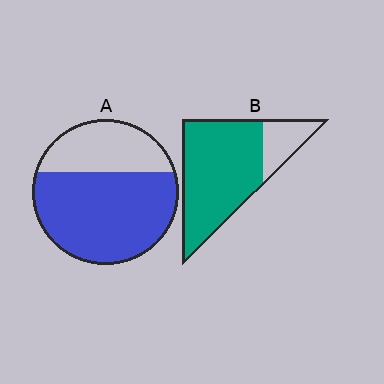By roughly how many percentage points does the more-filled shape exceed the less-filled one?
By roughly 10 percentage points (B over A).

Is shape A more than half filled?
Yes.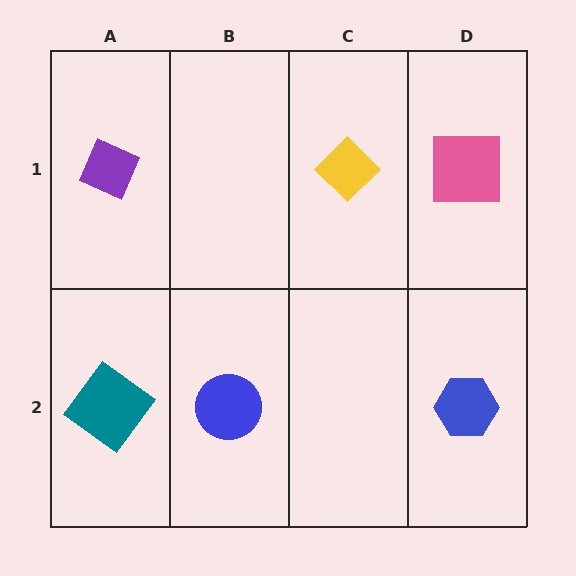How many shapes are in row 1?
3 shapes.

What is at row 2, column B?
A blue circle.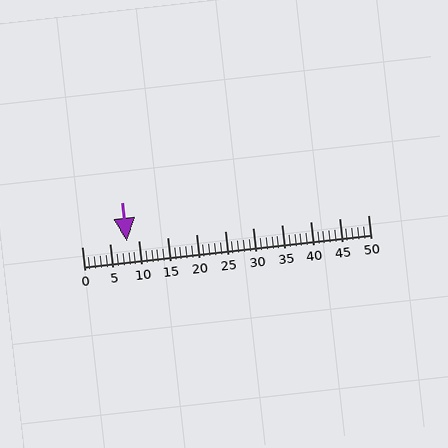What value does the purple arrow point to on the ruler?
The purple arrow points to approximately 8.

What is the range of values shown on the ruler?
The ruler shows values from 0 to 50.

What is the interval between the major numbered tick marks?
The major tick marks are spaced 5 units apart.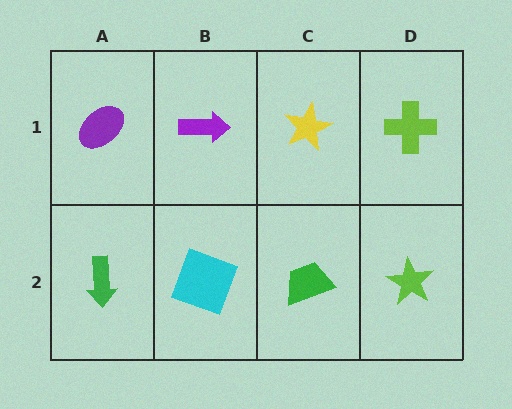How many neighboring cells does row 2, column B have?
3.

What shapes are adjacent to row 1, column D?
A lime star (row 2, column D), a yellow star (row 1, column C).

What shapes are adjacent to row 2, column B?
A purple arrow (row 1, column B), a green arrow (row 2, column A), a green trapezoid (row 2, column C).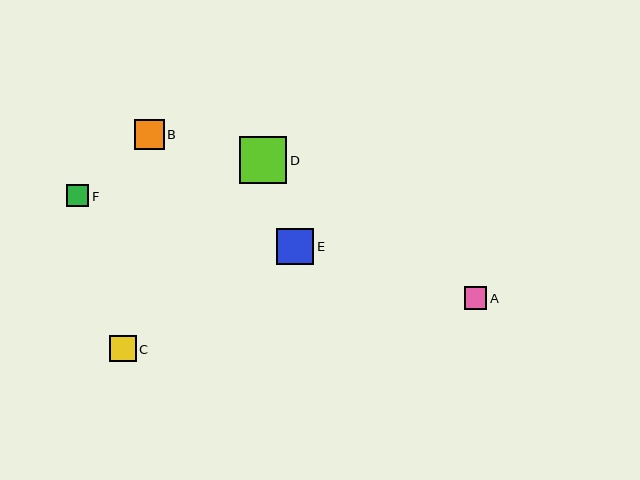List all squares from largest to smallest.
From largest to smallest: D, E, B, C, A, F.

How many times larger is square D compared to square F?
Square D is approximately 2.1 times the size of square F.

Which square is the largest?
Square D is the largest with a size of approximately 47 pixels.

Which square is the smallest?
Square F is the smallest with a size of approximately 22 pixels.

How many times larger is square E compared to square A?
Square E is approximately 1.6 times the size of square A.